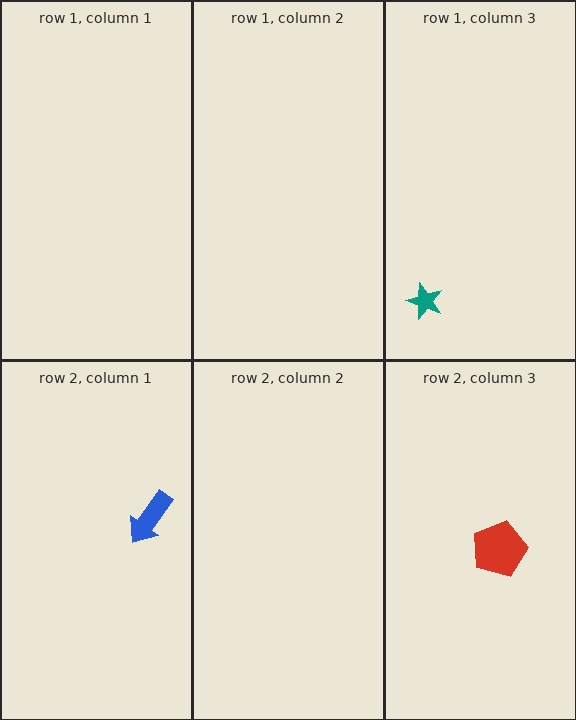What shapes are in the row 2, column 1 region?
The blue arrow.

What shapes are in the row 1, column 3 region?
The teal star.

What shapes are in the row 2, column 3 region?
The red pentagon.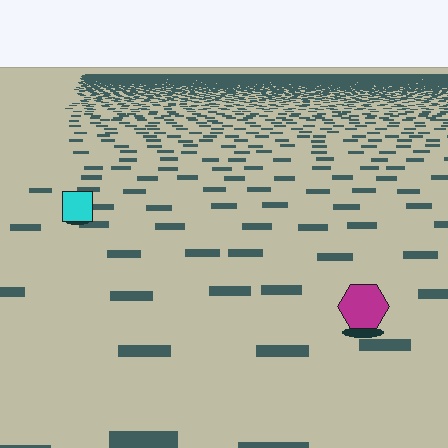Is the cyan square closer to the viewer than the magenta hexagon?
No. The magenta hexagon is closer — you can tell from the texture gradient: the ground texture is coarser near it.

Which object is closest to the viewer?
The magenta hexagon is closest. The texture marks near it are larger and more spread out.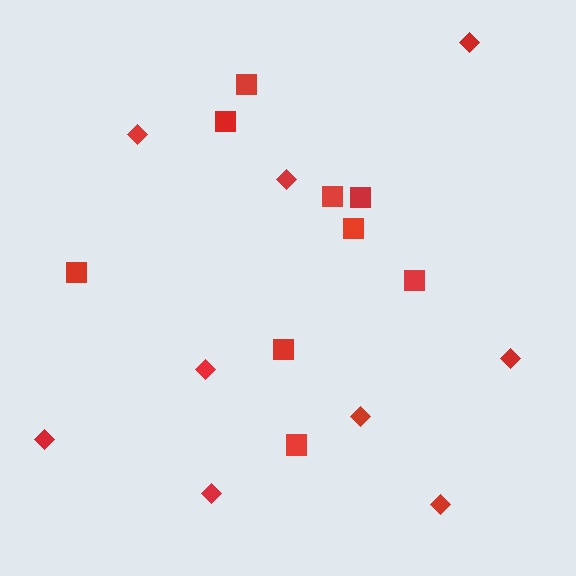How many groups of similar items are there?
There are 2 groups: one group of diamonds (9) and one group of squares (9).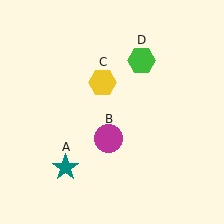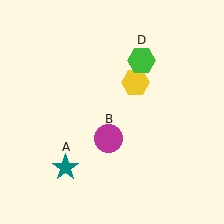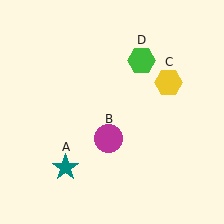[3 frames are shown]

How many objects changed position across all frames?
1 object changed position: yellow hexagon (object C).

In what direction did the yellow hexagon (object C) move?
The yellow hexagon (object C) moved right.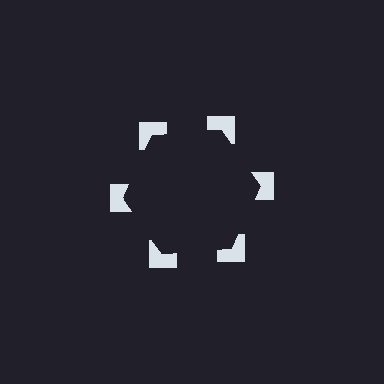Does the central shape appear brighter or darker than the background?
It typically appears slightly darker than the background, even though no actual brightness change is drawn.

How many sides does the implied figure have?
6 sides.